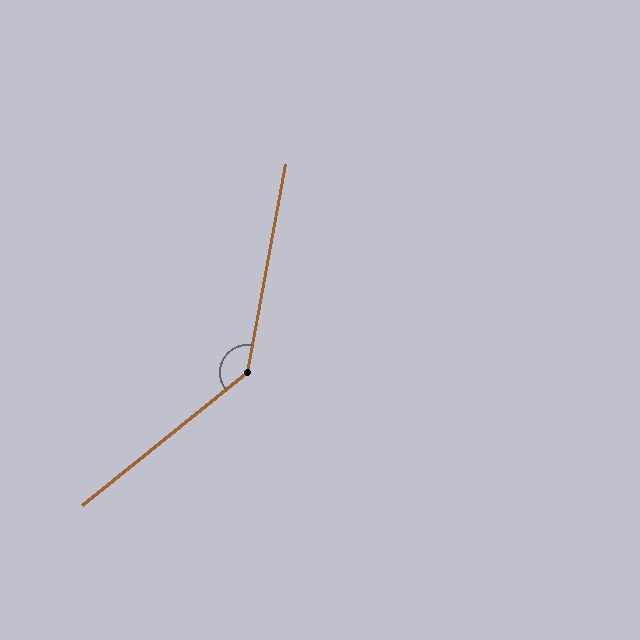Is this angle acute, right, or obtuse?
It is obtuse.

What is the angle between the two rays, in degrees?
Approximately 139 degrees.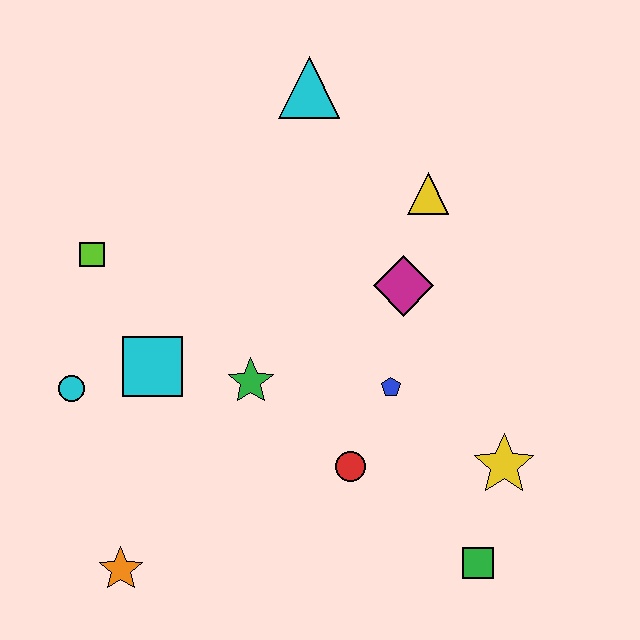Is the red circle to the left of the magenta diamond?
Yes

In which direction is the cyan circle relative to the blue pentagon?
The cyan circle is to the left of the blue pentagon.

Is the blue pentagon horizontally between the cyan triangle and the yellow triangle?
Yes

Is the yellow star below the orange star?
No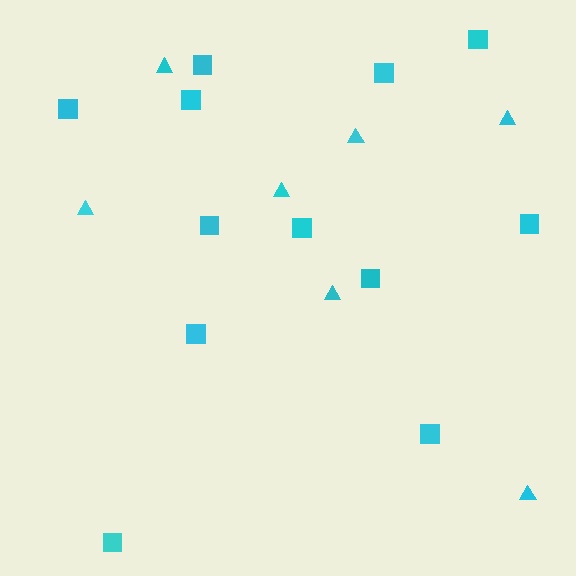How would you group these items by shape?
There are 2 groups: one group of squares (12) and one group of triangles (7).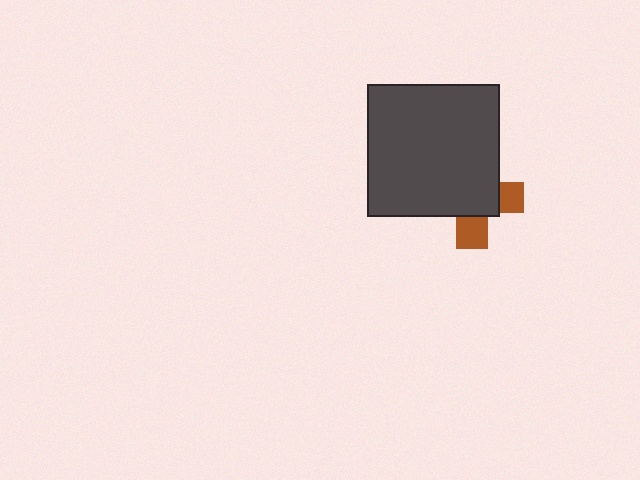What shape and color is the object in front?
The object in front is a dark gray square.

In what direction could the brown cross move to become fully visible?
The brown cross could move toward the lower-right. That would shift it out from behind the dark gray square entirely.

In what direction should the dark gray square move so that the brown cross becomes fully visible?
The dark gray square should move toward the upper-left. That is the shortest direction to clear the overlap and leave the brown cross fully visible.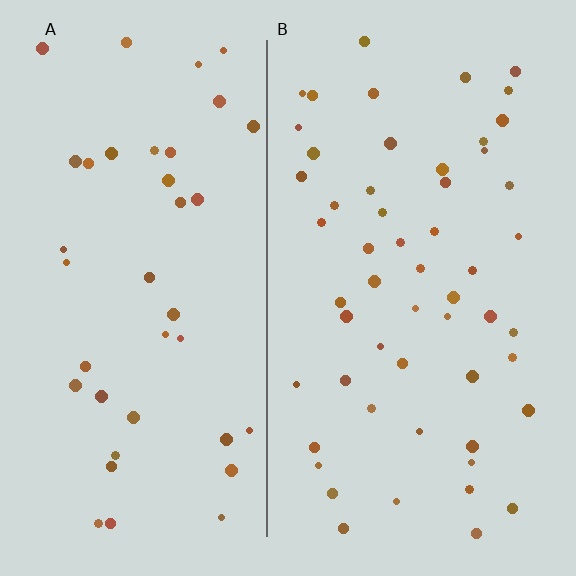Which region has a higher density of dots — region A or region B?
B (the right).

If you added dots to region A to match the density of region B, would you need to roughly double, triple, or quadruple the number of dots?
Approximately double.